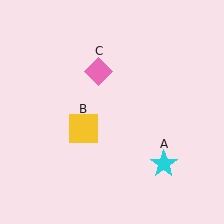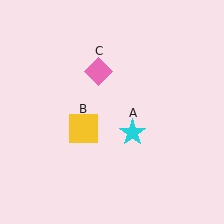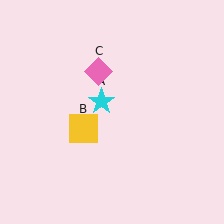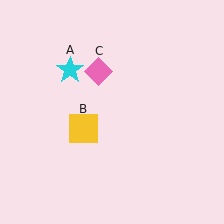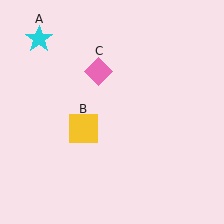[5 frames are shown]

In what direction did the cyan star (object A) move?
The cyan star (object A) moved up and to the left.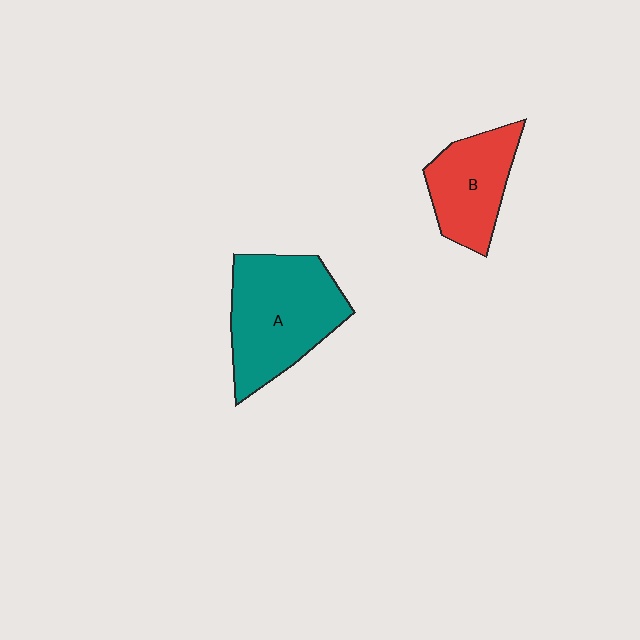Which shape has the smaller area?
Shape B (red).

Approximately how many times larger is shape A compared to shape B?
Approximately 1.5 times.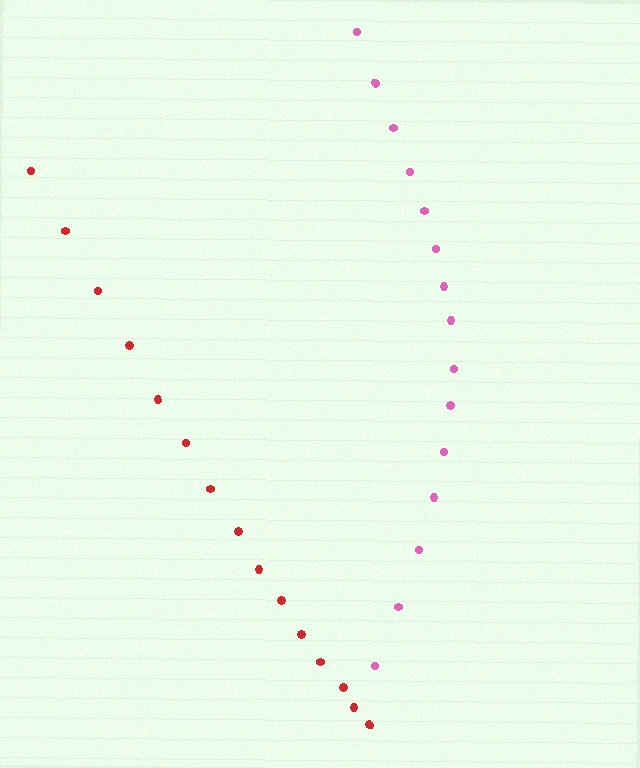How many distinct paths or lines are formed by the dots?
There are 2 distinct paths.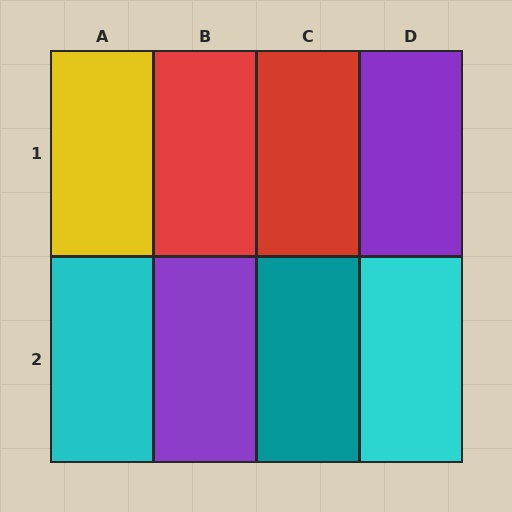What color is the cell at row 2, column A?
Cyan.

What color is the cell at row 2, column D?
Cyan.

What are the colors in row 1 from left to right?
Yellow, red, red, purple.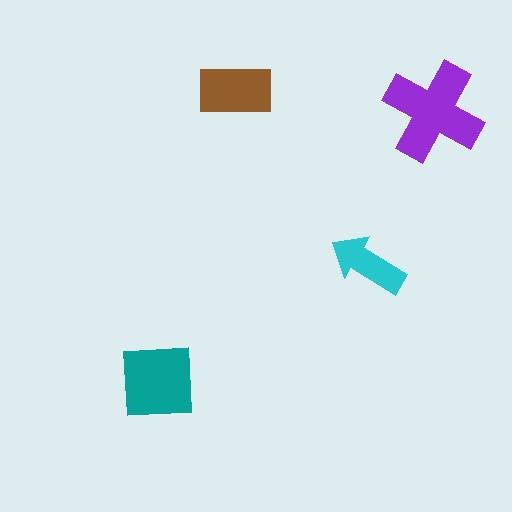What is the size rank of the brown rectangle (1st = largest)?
3rd.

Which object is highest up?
The brown rectangle is topmost.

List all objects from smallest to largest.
The cyan arrow, the brown rectangle, the teal square, the purple cross.